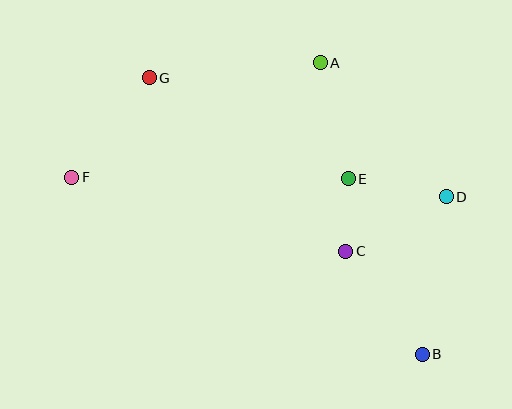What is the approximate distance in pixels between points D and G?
The distance between D and G is approximately 320 pixels.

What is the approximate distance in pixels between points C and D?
The distance between C and D is approximately 114 pixels.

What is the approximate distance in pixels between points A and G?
The distance between A and G is approximately 172 pixels.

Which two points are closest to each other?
Points C and E are closest to each other.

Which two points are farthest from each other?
Points B and F are farthest from each other.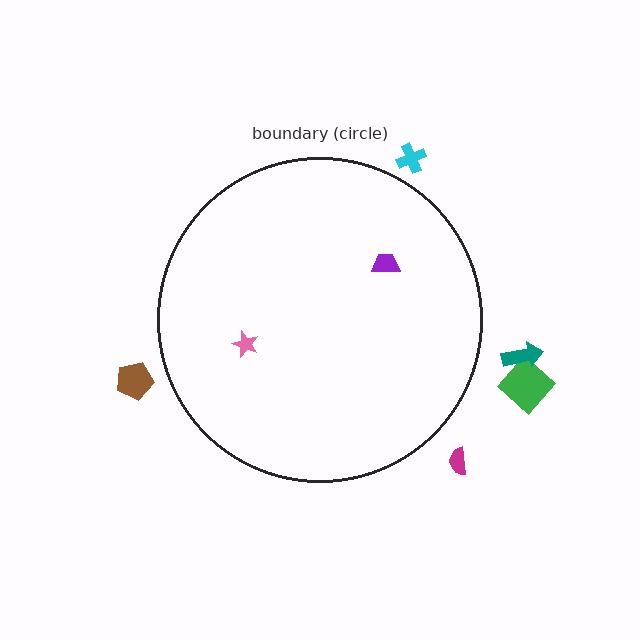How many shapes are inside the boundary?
2 inside, 5 outside.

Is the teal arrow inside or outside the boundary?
Outside.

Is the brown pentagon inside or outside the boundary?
Outside.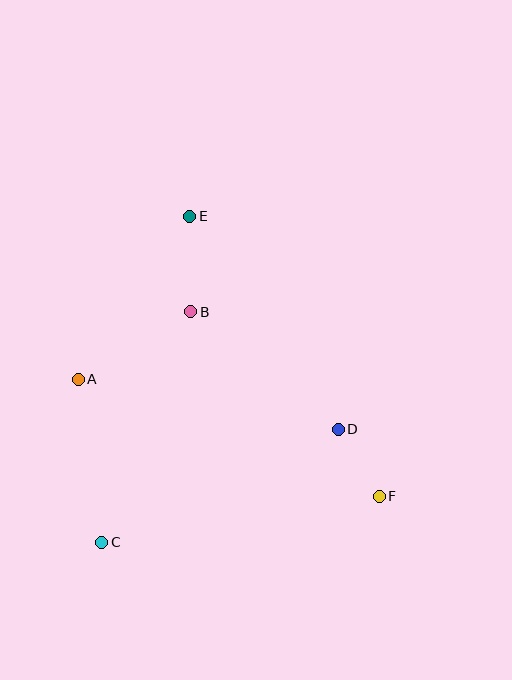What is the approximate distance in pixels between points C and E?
The distance between C and E is approximately 338 pixels.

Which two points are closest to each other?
Points D and F are closest to each other.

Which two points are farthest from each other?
Points E and F are farthest from each other.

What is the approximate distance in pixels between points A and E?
The distance between A and E is approximately 197 pixels.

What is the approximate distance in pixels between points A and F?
The distance between A and F is approximately 323 pixels.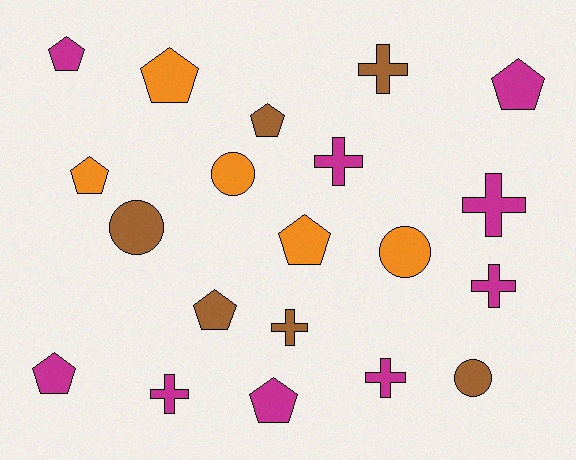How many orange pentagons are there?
There are 3 orange pentagons.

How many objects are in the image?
There are 20 objects.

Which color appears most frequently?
Magenta, with 9 objects.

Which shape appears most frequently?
Pentagon, with 9 objects.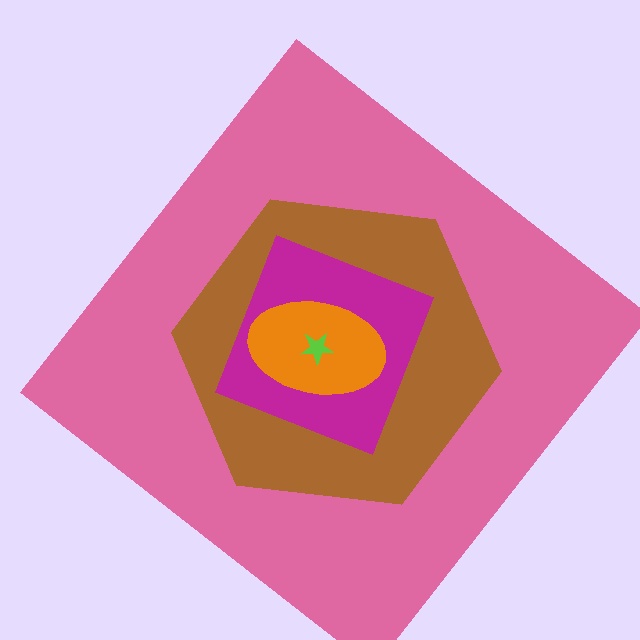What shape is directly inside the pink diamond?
The brown hexagon.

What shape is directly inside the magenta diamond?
The orange ellipse.